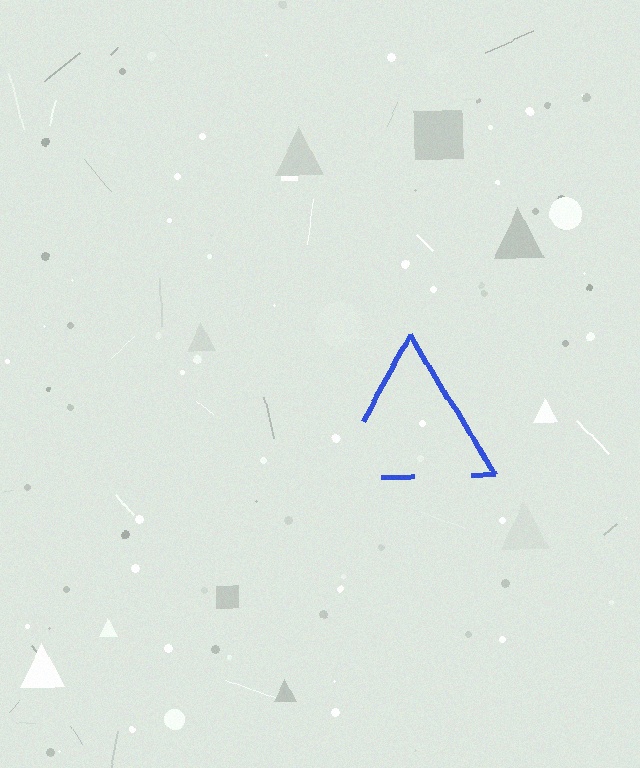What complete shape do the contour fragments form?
The contour fragments form a triangle.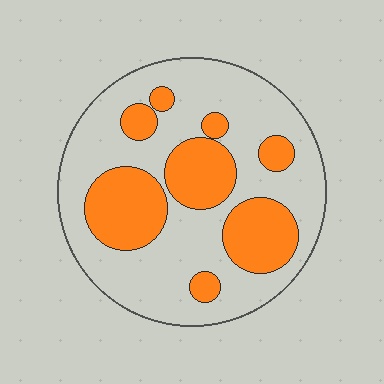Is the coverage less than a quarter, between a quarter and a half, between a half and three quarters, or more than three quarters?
Between a quarter and a half.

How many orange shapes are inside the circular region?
8.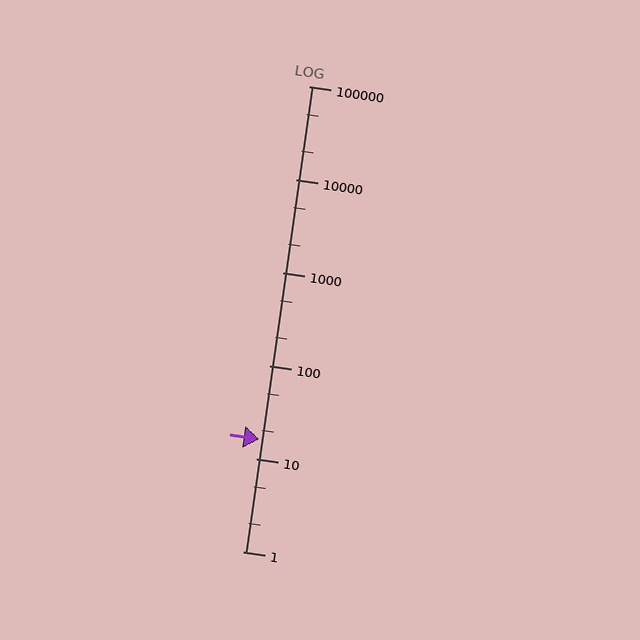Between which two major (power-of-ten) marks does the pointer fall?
The pointer is between 10 and 100.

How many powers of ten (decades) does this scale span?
The scale spans 5 decades, from 1 to 100000.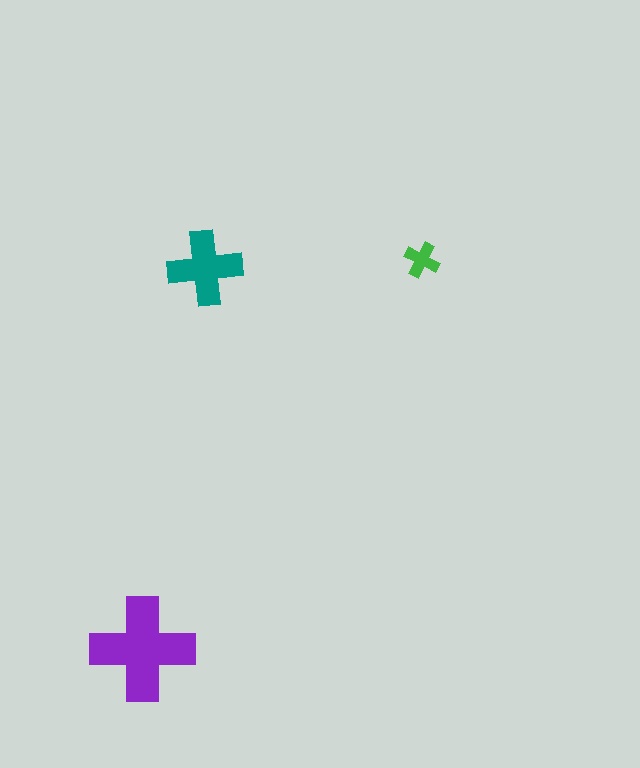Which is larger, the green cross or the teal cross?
The teal one.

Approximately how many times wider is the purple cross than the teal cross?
About 1.5 times wider.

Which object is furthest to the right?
The green cross is rightmost.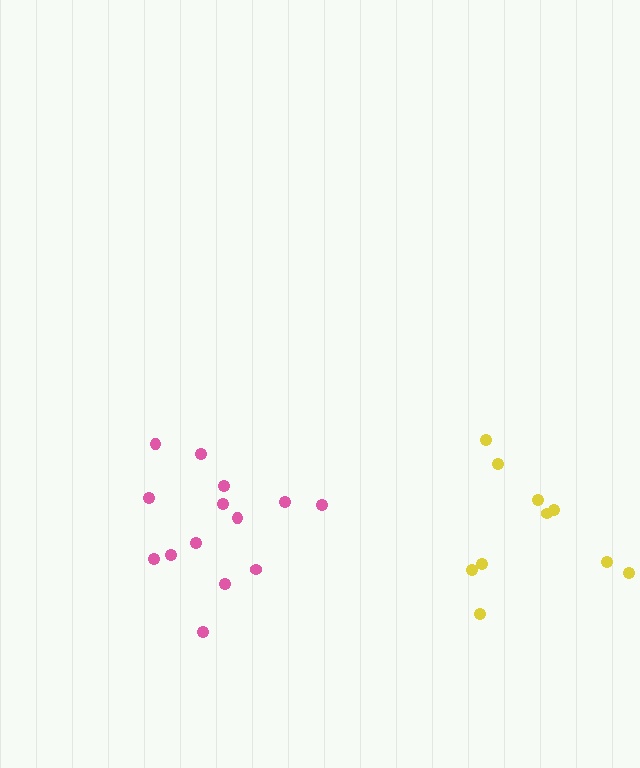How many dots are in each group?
Group 1: 14 dots, Group 2: 10 dots (24 total).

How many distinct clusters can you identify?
There are 2 distinct clusters.